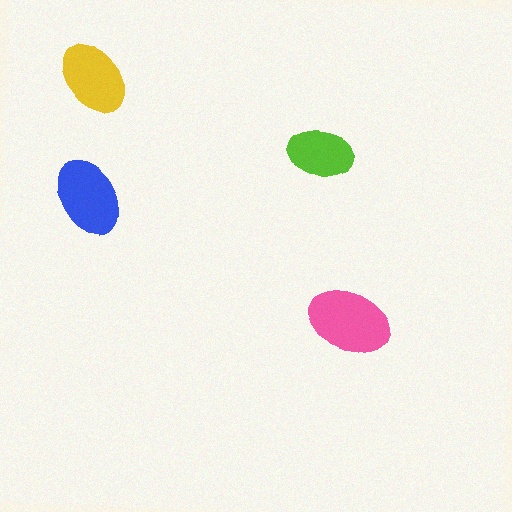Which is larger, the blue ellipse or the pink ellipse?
The pink one.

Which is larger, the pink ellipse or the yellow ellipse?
The pink one.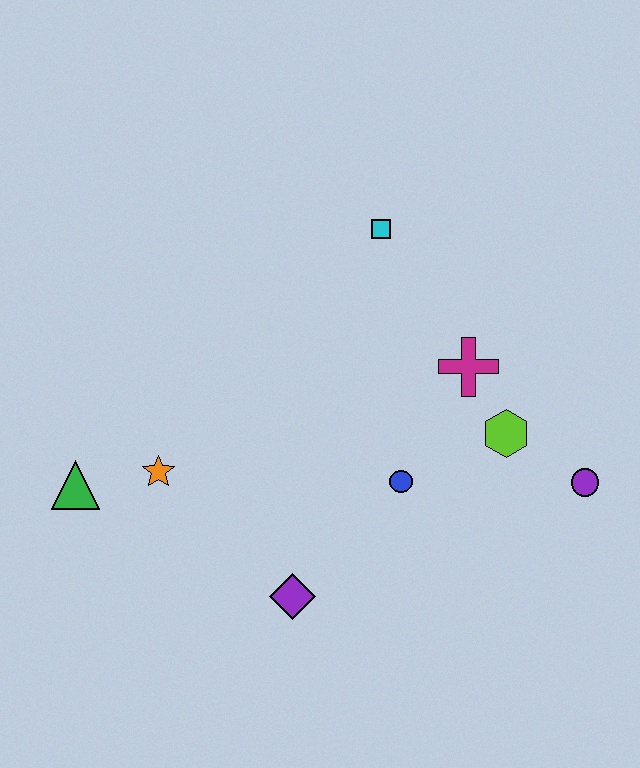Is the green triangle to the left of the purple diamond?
Yes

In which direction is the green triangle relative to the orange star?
The green triangle is to the left of the orange star.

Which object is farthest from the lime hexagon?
The green triangle is farthest from the lime hexagon.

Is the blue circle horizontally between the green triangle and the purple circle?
Yes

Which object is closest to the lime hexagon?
The magenta cross is closest to the lime hexagon.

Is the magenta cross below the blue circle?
No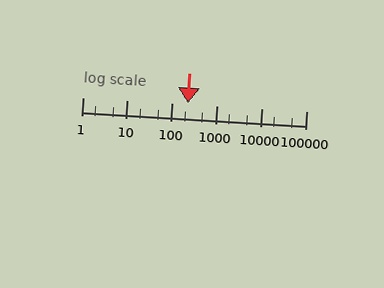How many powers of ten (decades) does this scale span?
The scale spans 5 decades, from 1 to 100000.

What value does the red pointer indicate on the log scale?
The pointer indicates approximately 230.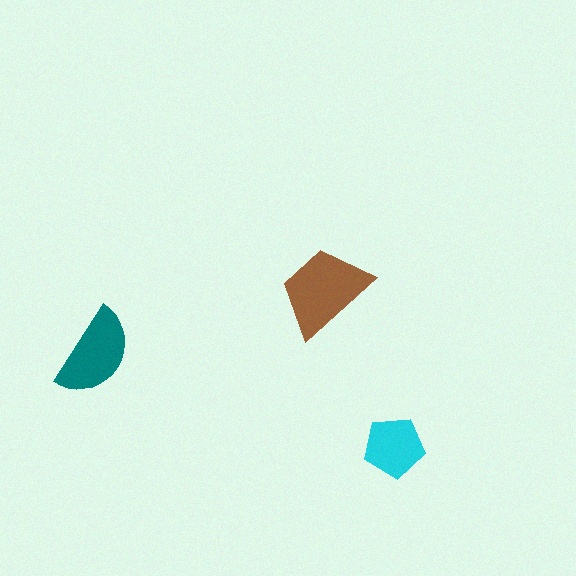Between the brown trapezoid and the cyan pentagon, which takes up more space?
The brown trapezoid.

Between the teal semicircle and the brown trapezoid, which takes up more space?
The brown trapezoid.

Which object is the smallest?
The cyan pentagon.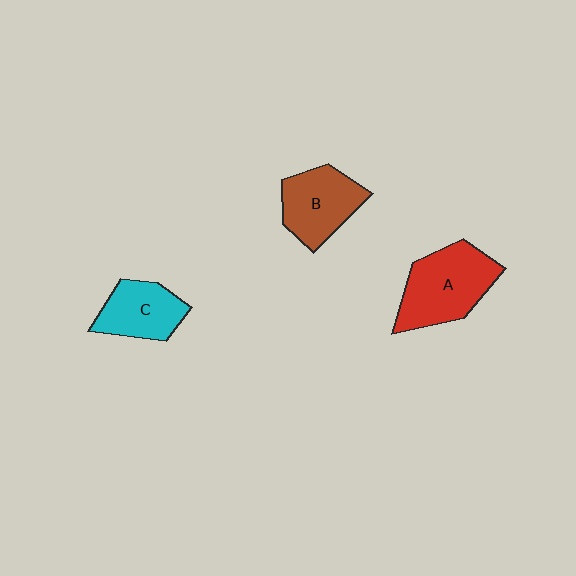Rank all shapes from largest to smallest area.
From largest to smallest: A (red), B (brown), C (cyan).